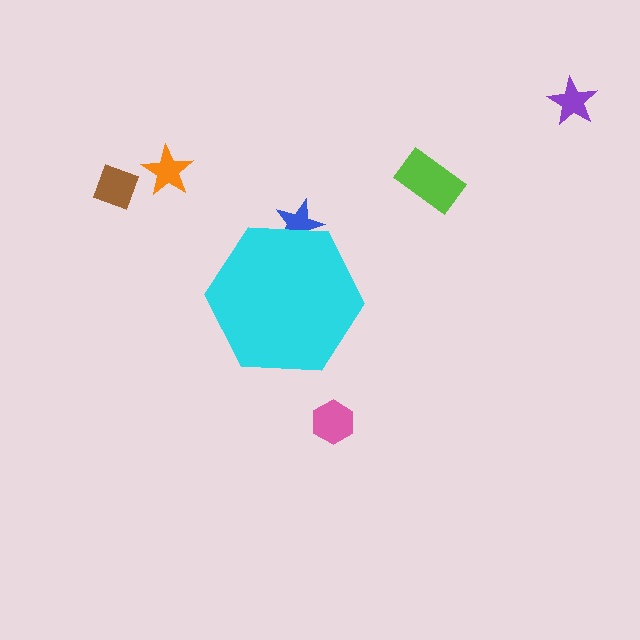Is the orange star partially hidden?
No, the orange star is fully visible.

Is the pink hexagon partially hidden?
No, the pink hexagon is fully visible.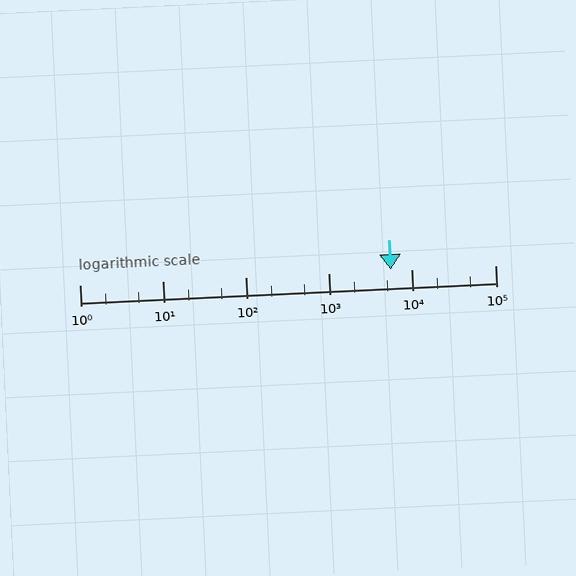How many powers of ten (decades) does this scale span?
The scale spans 5 decades, from 1 to 100000.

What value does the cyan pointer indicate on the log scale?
The pointer indicates approximately 5500.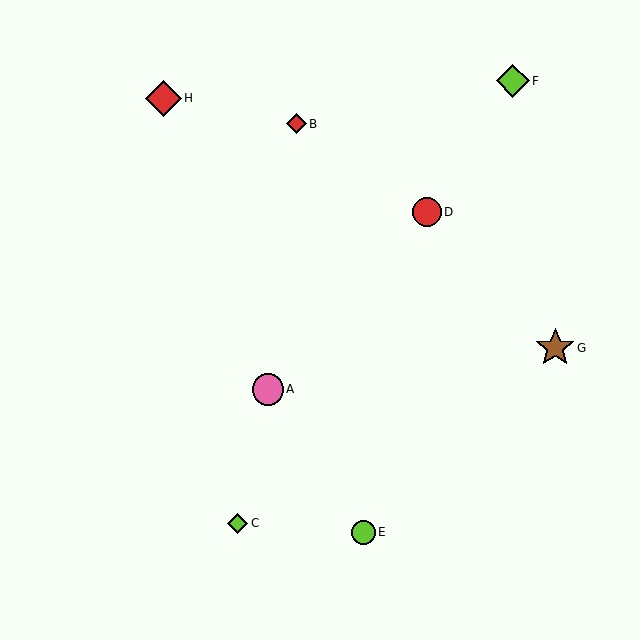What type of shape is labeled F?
Shape F is a lime diamond.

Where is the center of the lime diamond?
The center of the lime diamond is at (513, 81).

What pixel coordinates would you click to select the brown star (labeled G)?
Click at (555, 348) to select the brown star G.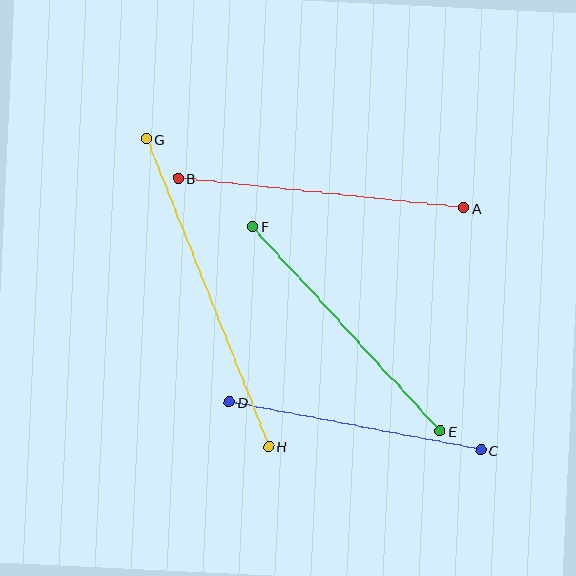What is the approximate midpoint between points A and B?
The midpoint is at approximately (321, 193) pixels.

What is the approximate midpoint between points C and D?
The midpoint is at approximately (355, 426) pixels.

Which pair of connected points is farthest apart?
Points G and H are farthest apart.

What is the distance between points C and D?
The distance is approximately 256 pixels.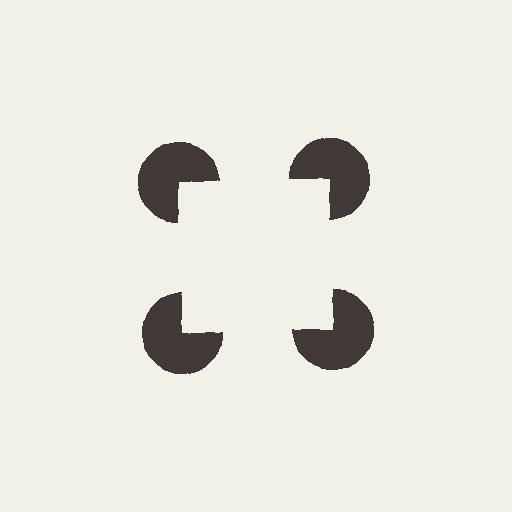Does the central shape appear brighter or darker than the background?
It typically appears slightly brighter than the background, even though no actual brightness change is drawn.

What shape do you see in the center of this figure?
An illusory square — its edges are inferred from the aligned wedge cuts in the pac-man discs, not physically drawn.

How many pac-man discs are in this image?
There are 4 — one at each vertex of the illusory square.